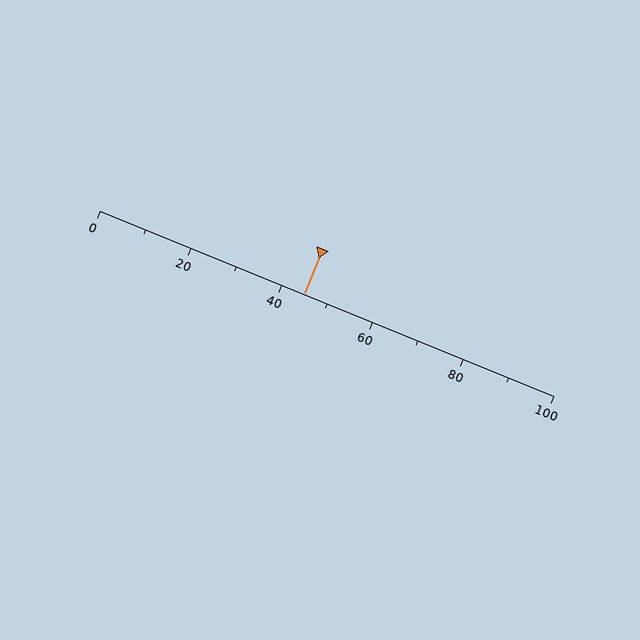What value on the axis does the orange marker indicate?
The marker indicates approximately 45.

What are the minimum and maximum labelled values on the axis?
The axis runs from 0 to 100.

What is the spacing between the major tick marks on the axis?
The major ticks are spaced 20 apart.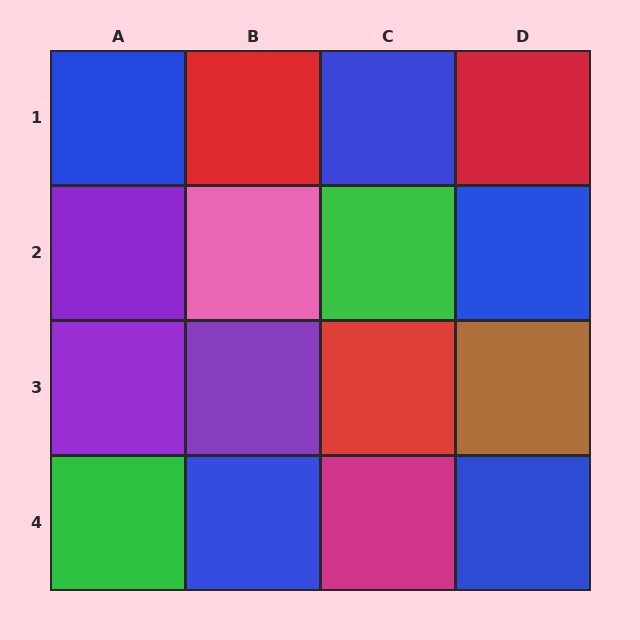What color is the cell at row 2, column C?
Green.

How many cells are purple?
3 cells are purple.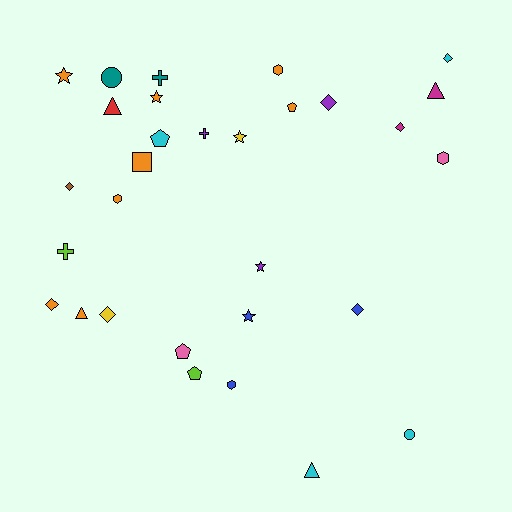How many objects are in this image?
There are 30 objects.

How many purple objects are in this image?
There are 3 purple objects.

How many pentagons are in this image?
There are 4 pentagons.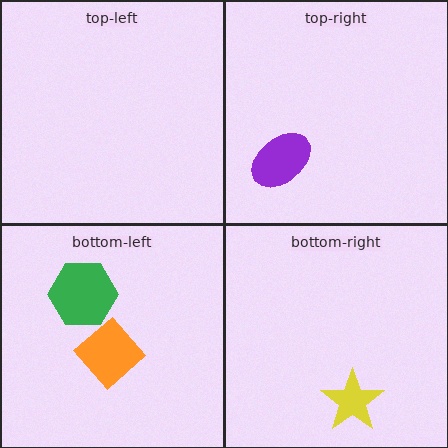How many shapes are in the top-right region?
1.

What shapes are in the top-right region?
The purple ellipse.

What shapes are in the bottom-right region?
The yellow star.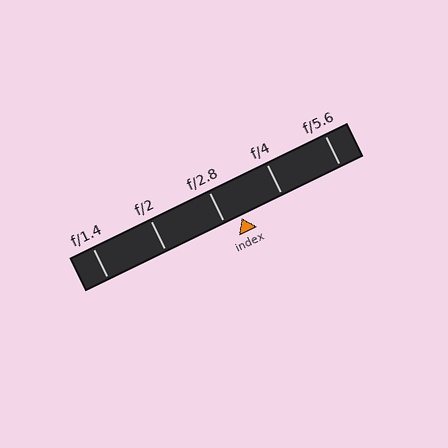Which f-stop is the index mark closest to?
The index mark is closest to f/2.8.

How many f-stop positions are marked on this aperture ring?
There are 5 f-stop positions marked.